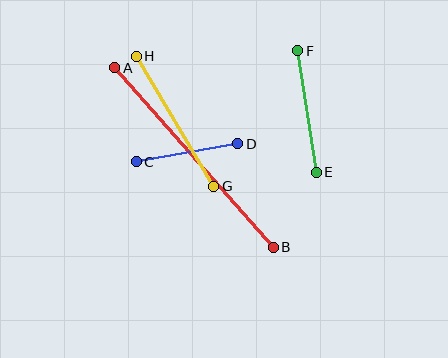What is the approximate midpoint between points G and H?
The midpoint is at approximately (175, 121) pixels.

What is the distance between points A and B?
The distance is approximately 239 pixels.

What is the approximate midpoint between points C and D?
The midpoint is at approximately (187, 153) pixels.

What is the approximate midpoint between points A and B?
The midpoint is at approximately (194, 157) pixels.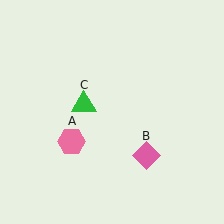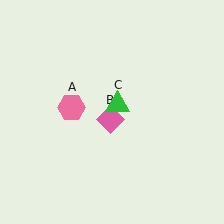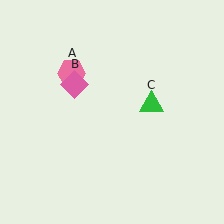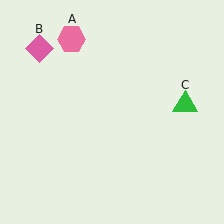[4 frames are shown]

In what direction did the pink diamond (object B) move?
The pink diamond (object B) moved up and to the left.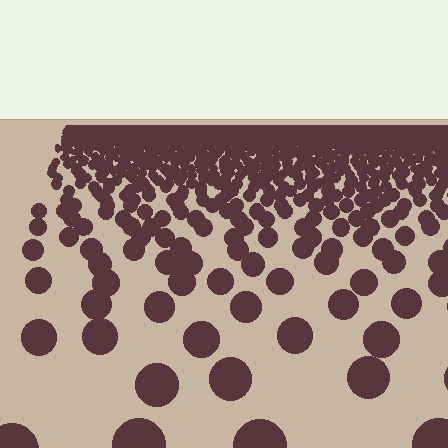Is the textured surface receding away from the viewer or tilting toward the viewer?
The surface is receding away from the viewer. Texture elements get smaller and denser toward the top.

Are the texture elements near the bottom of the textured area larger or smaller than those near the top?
Larger. Near the bottom, elements are closer to the viewer and appear at a bigger on-screen size.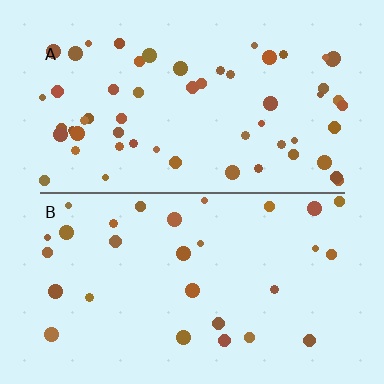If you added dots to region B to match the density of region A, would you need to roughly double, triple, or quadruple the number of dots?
Approximately double.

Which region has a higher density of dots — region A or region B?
A (the top).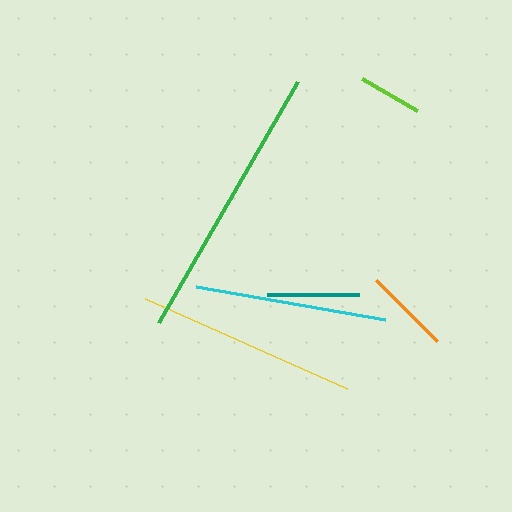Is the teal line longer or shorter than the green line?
The green line is longer than the teal line.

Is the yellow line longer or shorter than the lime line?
The yellow line is longer than the lime line.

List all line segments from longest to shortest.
From longest to shortest: green, yellow, cyan, teal, orange, lime.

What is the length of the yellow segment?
The yellow segment is approximately 221 pixels long.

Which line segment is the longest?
The green line is the longest at approximately 278 pixels.